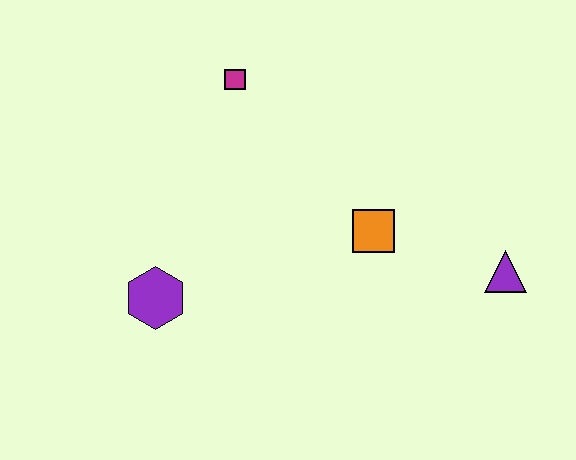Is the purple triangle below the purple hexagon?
No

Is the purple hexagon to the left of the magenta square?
Yes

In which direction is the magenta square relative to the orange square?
The magenta square is above the orange square.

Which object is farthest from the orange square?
The purple hexagon is farthest from the orange square.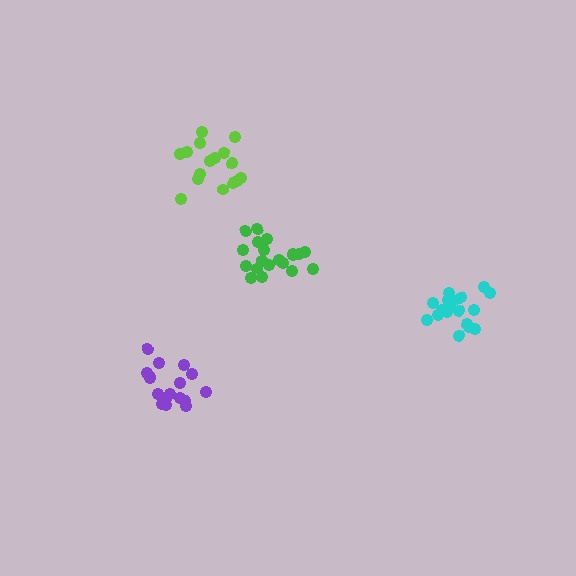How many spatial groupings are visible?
There are 4 spatial groupings.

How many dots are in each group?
Group 1: 18 dots, Group 2: 16 dots, Group 3: 20 dots, Group 4: 17 dots (71 total).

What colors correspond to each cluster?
The clusters are colored: cyan, lime, green, purple.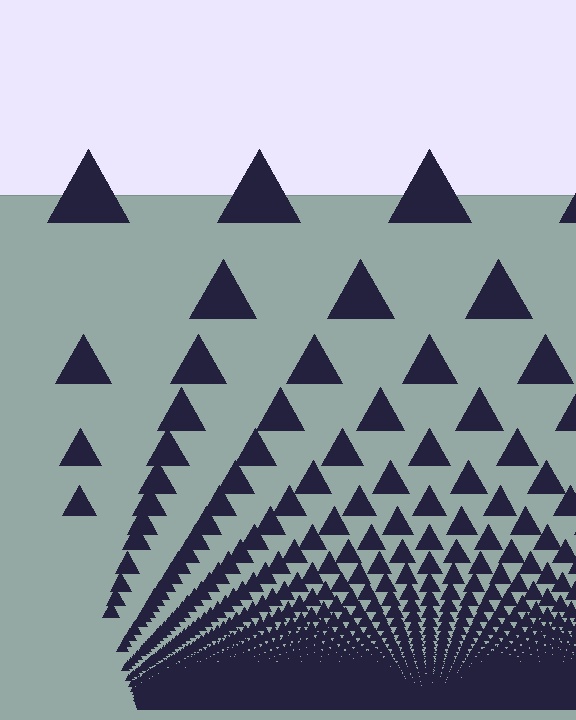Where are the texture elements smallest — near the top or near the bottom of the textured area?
Near the bottom.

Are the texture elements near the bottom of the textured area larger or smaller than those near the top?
Smaller. The gradient is inverted — elements near the bottom are smaller and denser.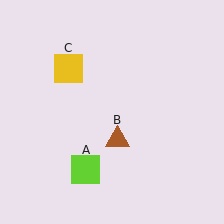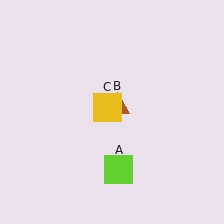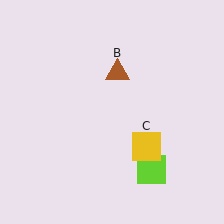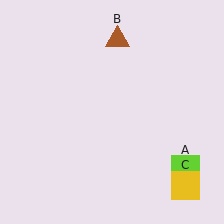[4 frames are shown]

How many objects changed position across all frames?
3 objects changed position: lime square (object A), brown triangle (object B), yellow square (object C).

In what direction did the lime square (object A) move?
The lime square (object A) moved right.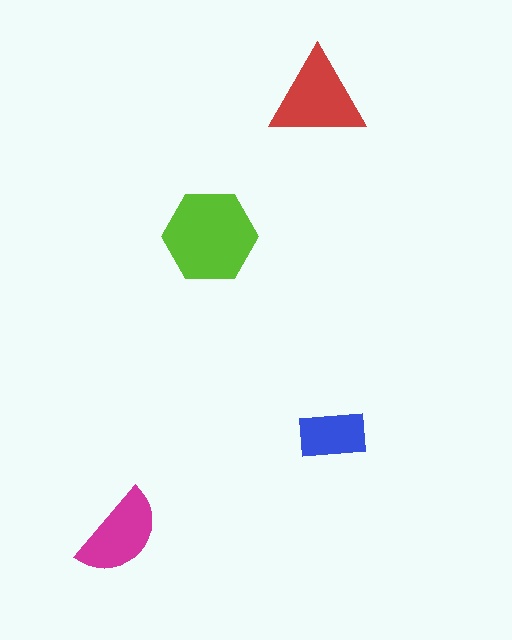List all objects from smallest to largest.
The blue rectangle, the magenta semicircle, the red triangle, the lime hexagon.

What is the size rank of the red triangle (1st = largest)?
2nd.